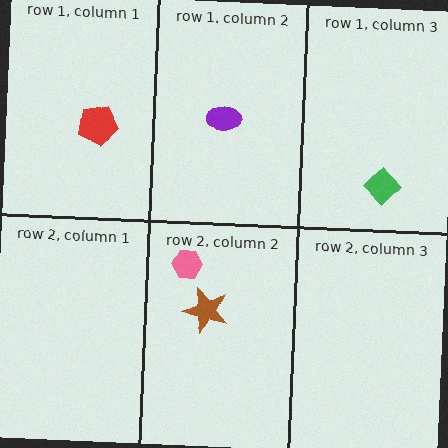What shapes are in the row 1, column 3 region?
The green diamond.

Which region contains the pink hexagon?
The row 2, column 2 region.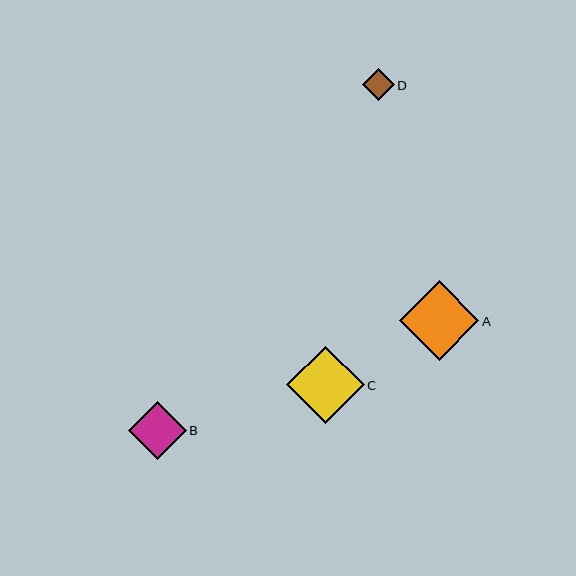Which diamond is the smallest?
Diamond D is the smallest with a size of approximately 32 pixels.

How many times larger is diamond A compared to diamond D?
Diamond A is approximately 2.5 times the size of diamond D.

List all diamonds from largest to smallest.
From largest to smallest: A, C, B, D.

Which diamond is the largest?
Diamond A is the largest with a size of approximately 79 pixels.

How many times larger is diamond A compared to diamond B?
Diamond A is approximately 1.4 times the size of diamond B.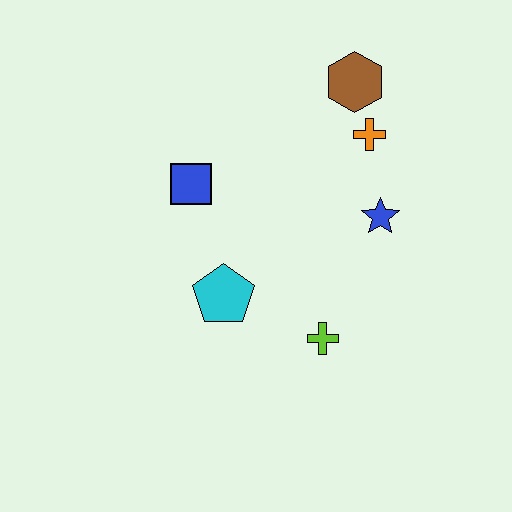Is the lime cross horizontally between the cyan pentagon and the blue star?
Yes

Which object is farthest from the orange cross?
The cyan pentagon is farthest from the orange cross.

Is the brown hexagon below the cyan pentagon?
No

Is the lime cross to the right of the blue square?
Yes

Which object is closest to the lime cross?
The cyan pentagon is closest to the lime cross.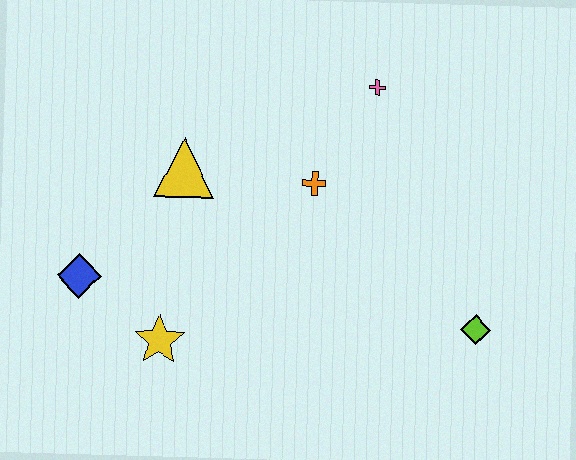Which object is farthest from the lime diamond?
The blue diamond is farthest from the lime diamond.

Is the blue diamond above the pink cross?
No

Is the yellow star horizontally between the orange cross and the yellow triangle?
No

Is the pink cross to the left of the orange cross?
No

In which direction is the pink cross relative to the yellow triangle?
The pink cross is to the right of the yellow triangle.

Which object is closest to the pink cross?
The orange cross is closest to the pink cross.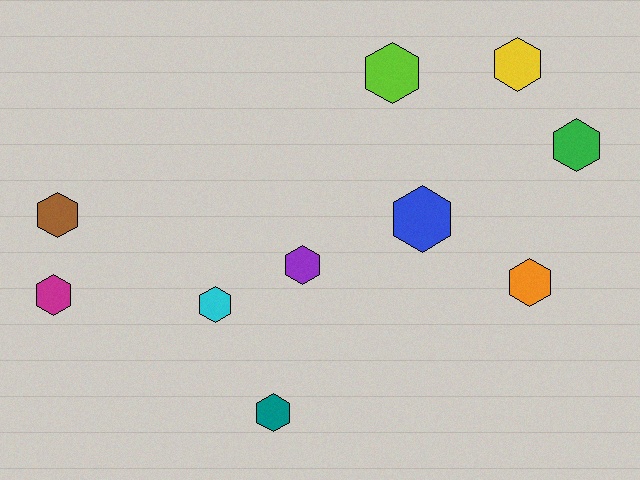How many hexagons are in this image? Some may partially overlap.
There are 10 hexagons.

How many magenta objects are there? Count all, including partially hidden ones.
There is 1 magenta object.